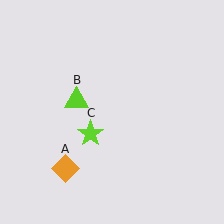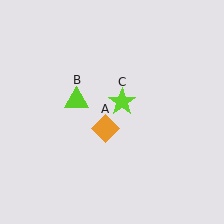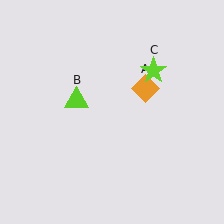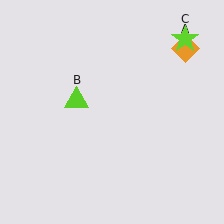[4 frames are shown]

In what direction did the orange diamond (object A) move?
The orange diamond (object A) moved up and to the right.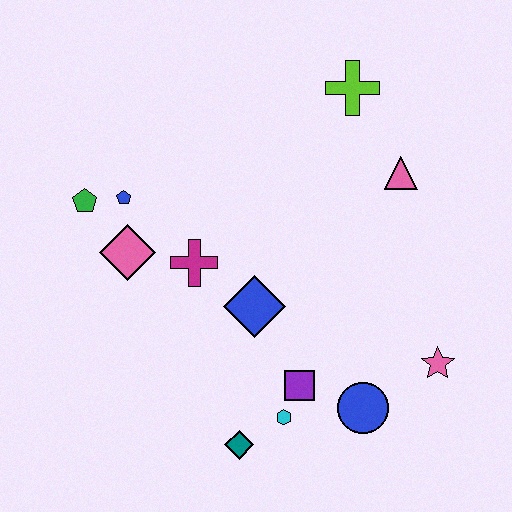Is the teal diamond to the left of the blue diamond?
Yes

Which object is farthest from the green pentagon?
The pink star is farthest from the green pentagon.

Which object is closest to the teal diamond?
The cyan hexagon is closest to the teal diamond.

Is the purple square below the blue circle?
No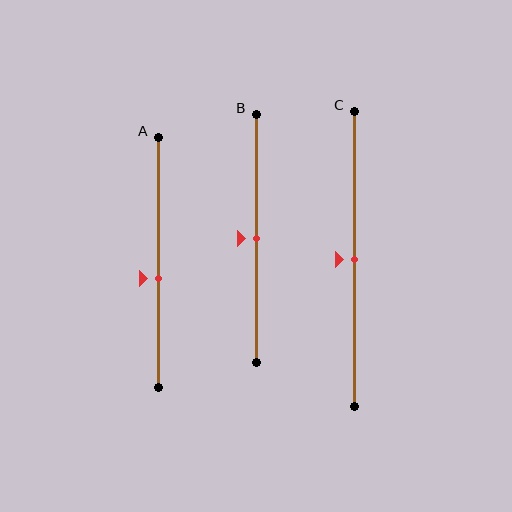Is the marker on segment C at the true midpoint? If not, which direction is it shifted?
Yes, the marker on segment C is at the true midpoint.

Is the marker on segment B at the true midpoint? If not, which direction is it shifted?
Yes, the marker on segment B is at the true midpoint.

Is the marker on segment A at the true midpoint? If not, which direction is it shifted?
No, the marker on segment A is shifted downward by about 6% of the segment length.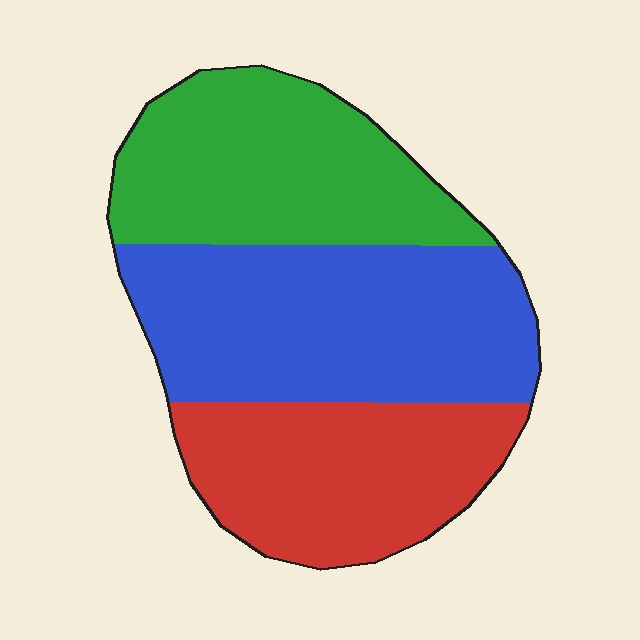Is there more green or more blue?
Blue.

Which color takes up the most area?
Blue, at roughly 40%.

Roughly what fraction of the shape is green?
Green takes up between a sixth and a third of the shape.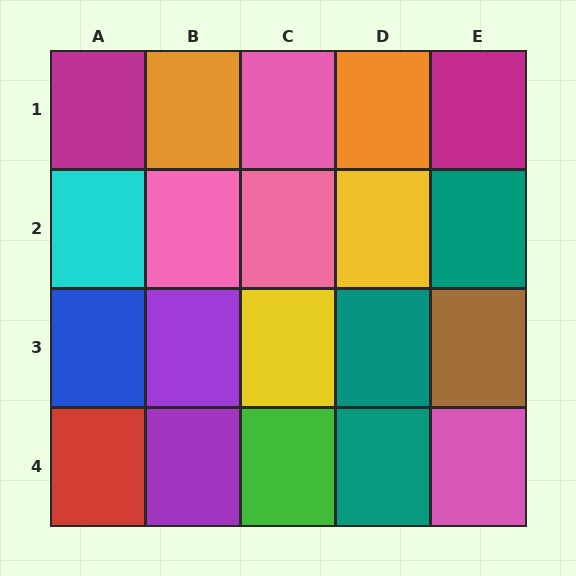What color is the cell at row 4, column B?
Purple.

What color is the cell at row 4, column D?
Teal.